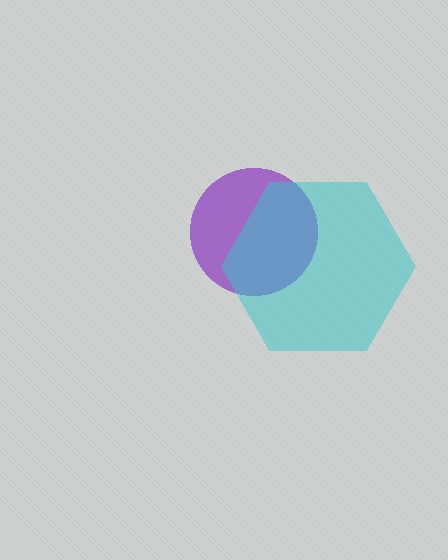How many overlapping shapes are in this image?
There are 2 overlapping shapes in the image.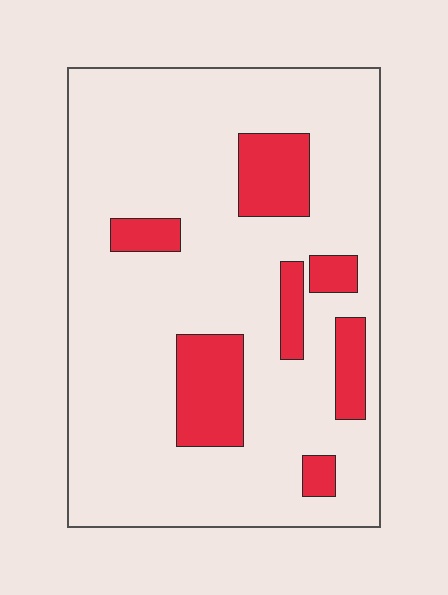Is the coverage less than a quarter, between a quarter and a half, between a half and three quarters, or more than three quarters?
Less than a quarter.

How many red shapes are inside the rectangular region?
7.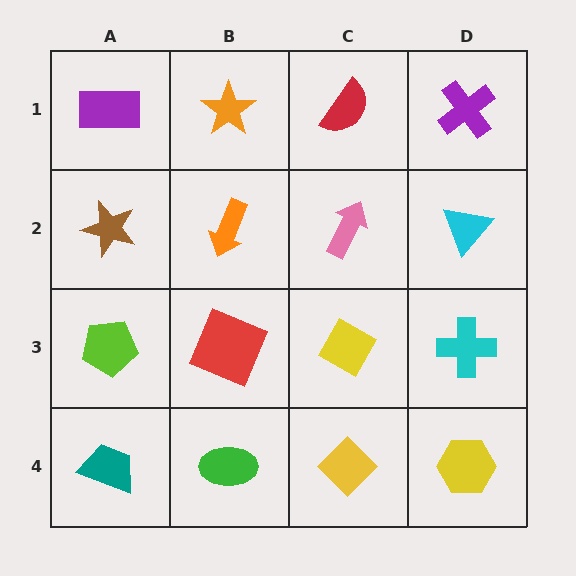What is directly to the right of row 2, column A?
An orange arrow.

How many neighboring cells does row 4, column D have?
2.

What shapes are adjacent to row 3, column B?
An orange arrow (row 2, column B), a green ellipse (row 4, column B), a lime pentagon (row 3, column A), a yellow diamond (row 3, column C).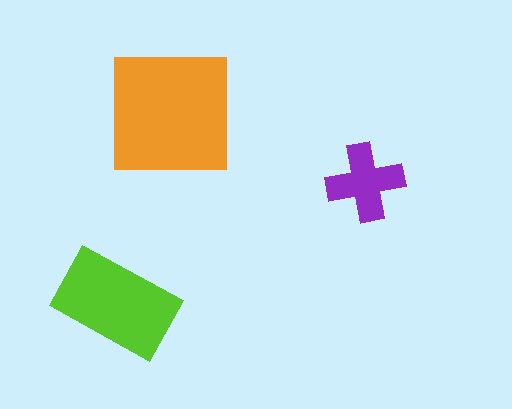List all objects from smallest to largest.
The purple cross, the lime rectangle, the orange square.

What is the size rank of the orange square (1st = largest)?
1st.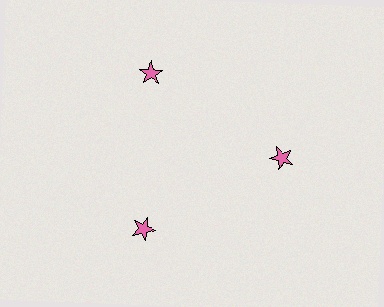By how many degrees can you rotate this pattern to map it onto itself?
The pattern maps onto itself every 120 degrees of rotation.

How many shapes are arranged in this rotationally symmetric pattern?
There are 3 shapes, arranged in 3 groups of 1.